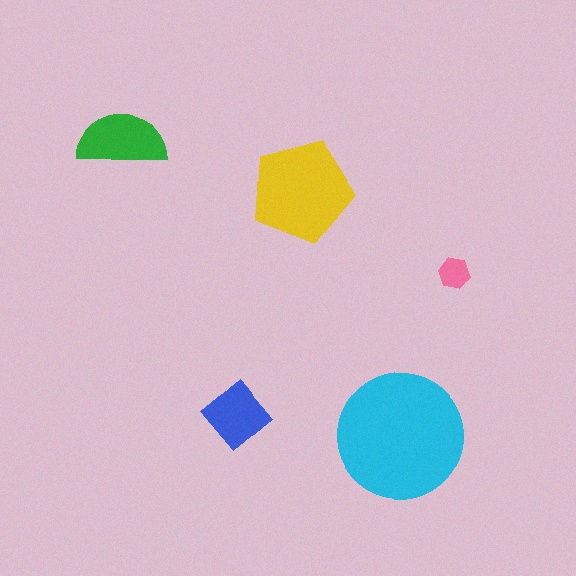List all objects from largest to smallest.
The cyan circle, the yellow pentagon, the green semicircle, the blue diamond, the pink hexagon.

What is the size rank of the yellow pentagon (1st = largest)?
2nd.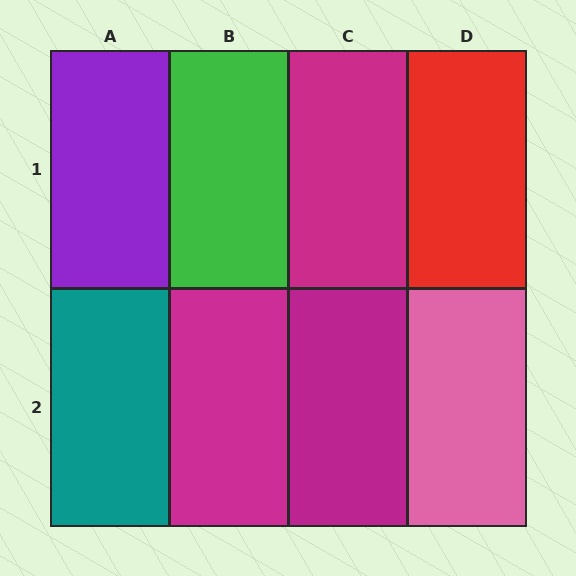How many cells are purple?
1 cell is purple.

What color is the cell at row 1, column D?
Red.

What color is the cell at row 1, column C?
Magenta.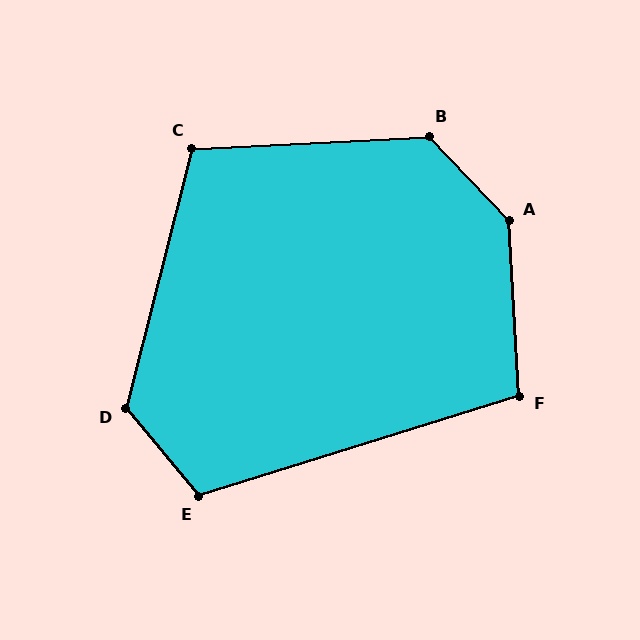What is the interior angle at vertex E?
Approximately 113 degrees (obtuse).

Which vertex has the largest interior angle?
A, at approximately 140 degrees.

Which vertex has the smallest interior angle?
F, at approximately 104 degrees.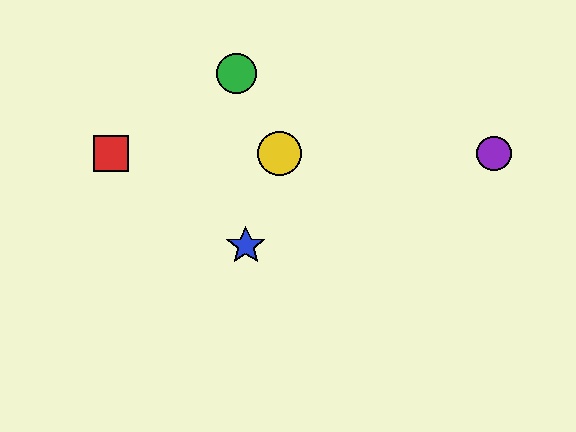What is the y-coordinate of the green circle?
The green circle is at y≈74.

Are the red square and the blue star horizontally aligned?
No, the red square is at y≈154 and the blue star is at y≈246.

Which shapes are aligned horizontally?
The red square, the yellow circle, the purple circle are aligned horizontally.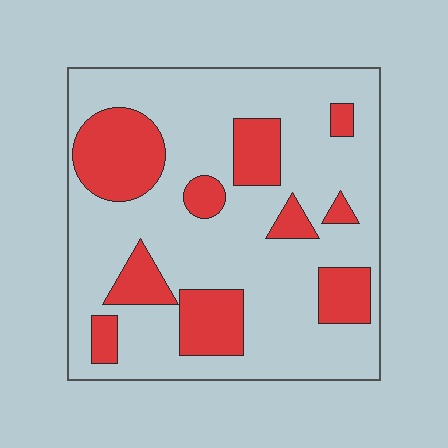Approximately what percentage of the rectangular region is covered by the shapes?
Approximately 25%.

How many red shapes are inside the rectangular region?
10.